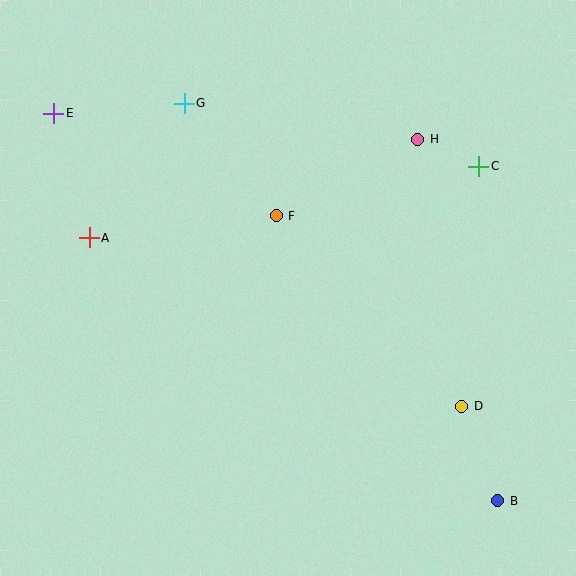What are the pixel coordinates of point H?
Point H is at (418, 139).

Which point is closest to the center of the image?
Point F at (276, 216) is closest to the center.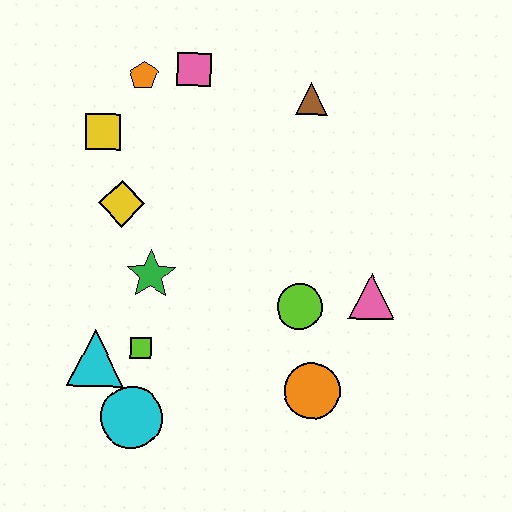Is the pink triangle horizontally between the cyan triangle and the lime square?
No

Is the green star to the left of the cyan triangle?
No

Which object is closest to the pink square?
The orange pentagon is closest to the pink square.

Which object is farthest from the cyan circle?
The brown triangle is farthest from the cyan circle.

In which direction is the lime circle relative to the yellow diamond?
The lime circle is to the right of the yellow diamond.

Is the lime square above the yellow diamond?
No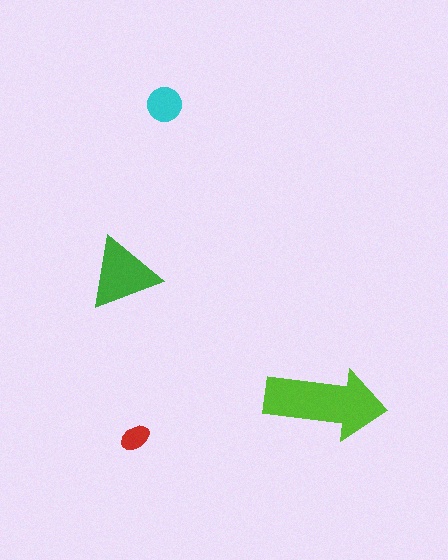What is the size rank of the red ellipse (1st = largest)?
4th.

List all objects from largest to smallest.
The lime arrow, the green triangle, the cyan circle, the red ellipse.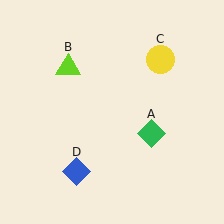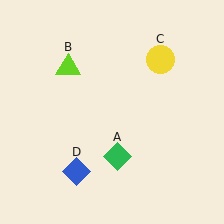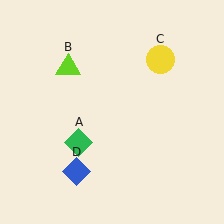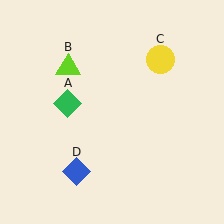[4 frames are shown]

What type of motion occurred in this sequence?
The green diamond (object A) rotated clockwise around the center of the scene.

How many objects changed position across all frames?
1 object changed position: green diamond (object A).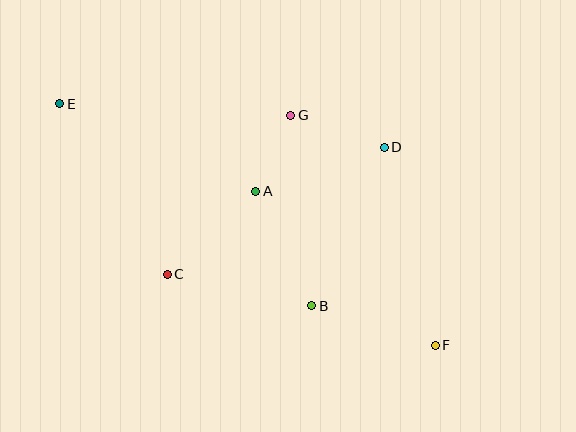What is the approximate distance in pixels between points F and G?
The distance between F and G is approximately 271 pixels.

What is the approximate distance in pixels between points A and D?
The distance between A and D is approximately 136 pixels.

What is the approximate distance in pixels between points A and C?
The distance between A and C is approximately 121 pixels.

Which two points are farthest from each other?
Points E and F are farthest from each other.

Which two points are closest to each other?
Points A and G are closest to each other.